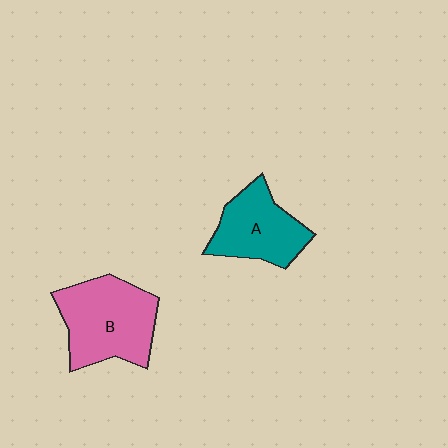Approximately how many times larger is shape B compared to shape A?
Approximately 1.3 times.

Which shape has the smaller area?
Shape A (teal).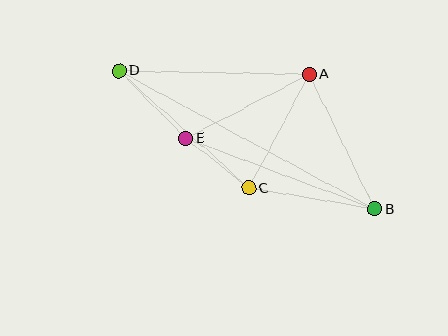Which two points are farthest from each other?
Points B and D are farthest from each other.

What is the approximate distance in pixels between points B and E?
The distance between B and E is approximately 202 pixels.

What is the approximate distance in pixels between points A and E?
The distance between A and E is approximately 139 pixels.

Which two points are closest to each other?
Points C and E are closest to each other.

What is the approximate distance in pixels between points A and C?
The distance between A and C is approximately 129 pixels.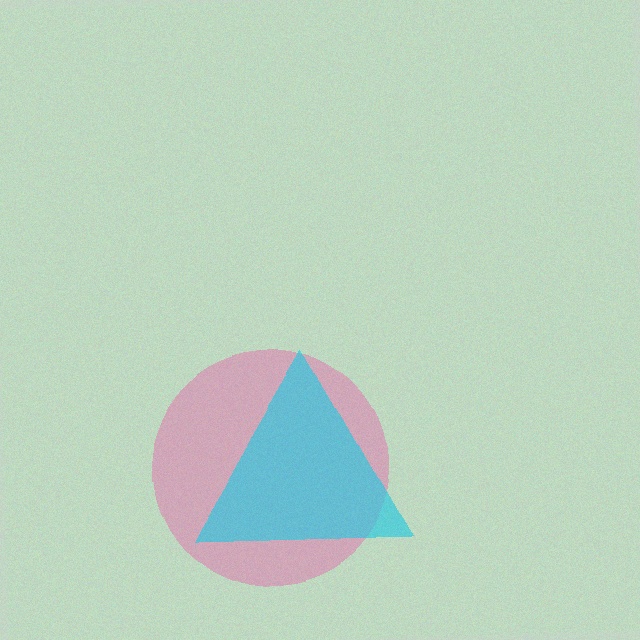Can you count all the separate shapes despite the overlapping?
Yes, there are 2 separate shapes.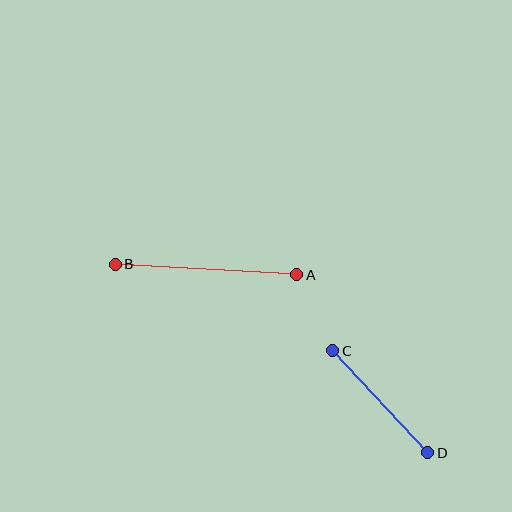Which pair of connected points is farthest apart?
Points A and B are farthest apart.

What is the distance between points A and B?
The distance is approximately 182 pixels.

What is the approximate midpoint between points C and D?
The midpoint is at approximately (380, 402) pixels.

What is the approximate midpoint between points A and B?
The midpoint is at approximately (206, 270) pixels.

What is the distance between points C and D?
The distance is approximately 139 pixels.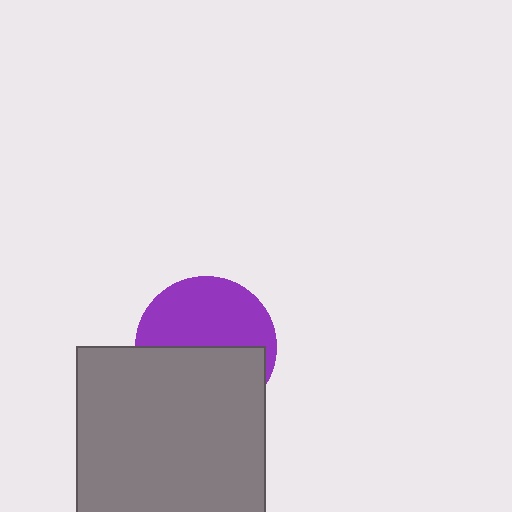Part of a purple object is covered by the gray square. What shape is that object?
It is a circle.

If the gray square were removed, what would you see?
You would see the complete purple circle.